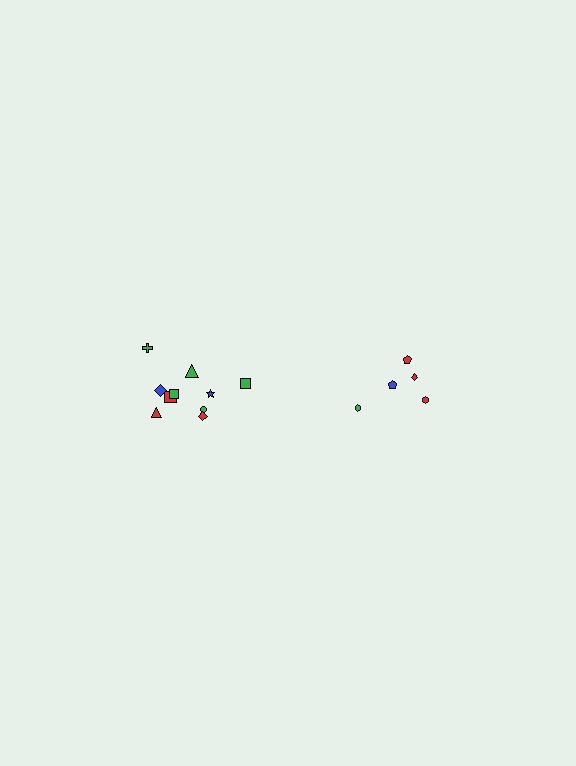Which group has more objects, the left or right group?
The left group.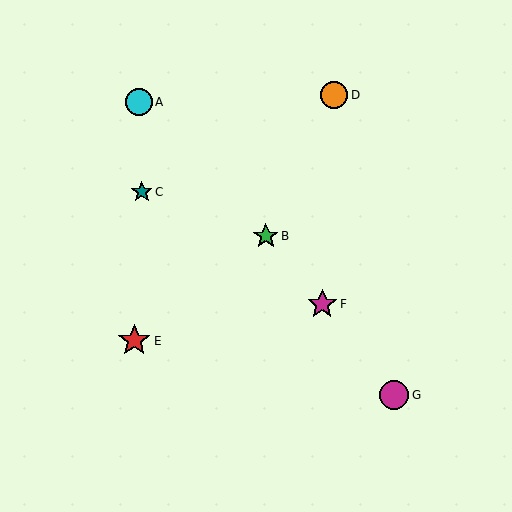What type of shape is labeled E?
Shape E is a red star.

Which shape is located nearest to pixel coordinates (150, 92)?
The cyan circle (labeled A) at (139, 102) is nearest to that location.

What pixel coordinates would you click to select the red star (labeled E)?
Click at (134, 341) to select the red star E.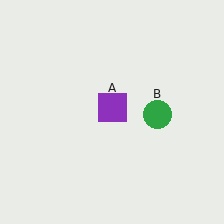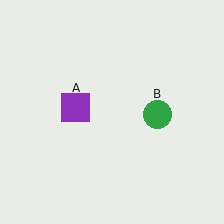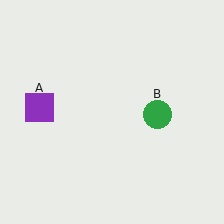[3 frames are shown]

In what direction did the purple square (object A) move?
The purple square (object A) moved left.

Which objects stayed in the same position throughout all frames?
Green circle (object B) remained stationary.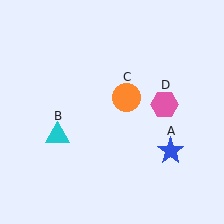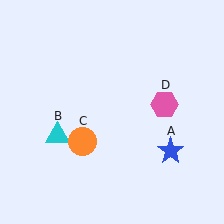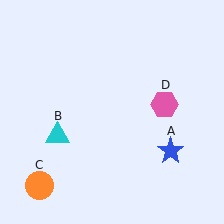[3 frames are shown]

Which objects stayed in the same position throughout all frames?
Blue star (object A) and cyan triangle (object B) and pink hexagon (object D) remained stationary.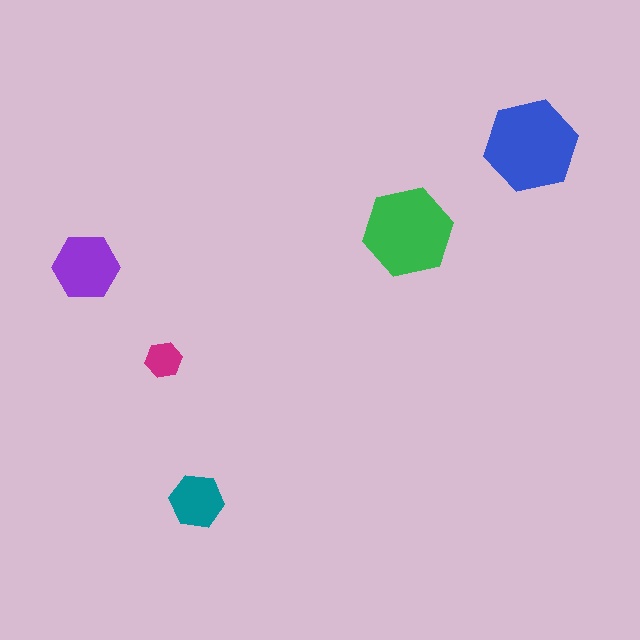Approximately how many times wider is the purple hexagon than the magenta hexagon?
About 2 times wider.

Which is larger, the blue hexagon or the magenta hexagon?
The blue one.